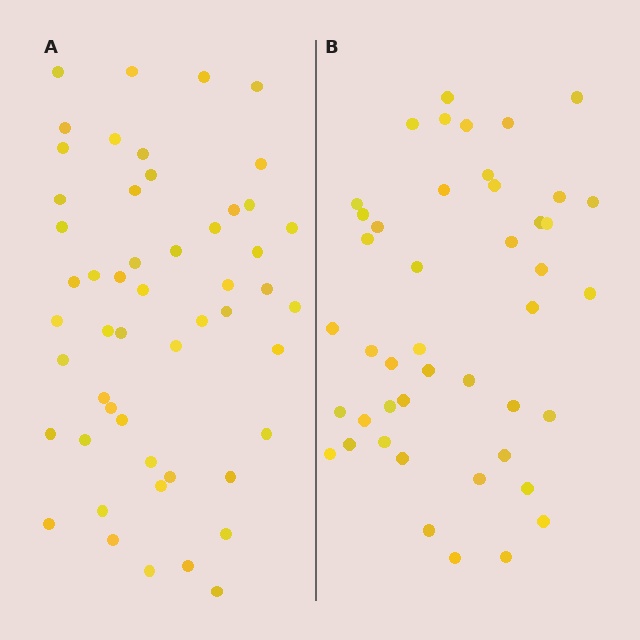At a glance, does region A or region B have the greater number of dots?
Region A (the left region) has more dots.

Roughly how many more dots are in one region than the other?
Region A has roughly 8 or so more dots than region B.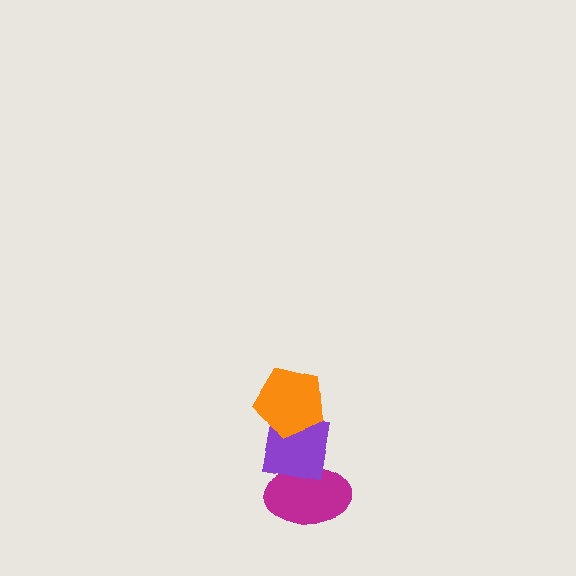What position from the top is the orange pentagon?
The orange pentagon is 1st from the top.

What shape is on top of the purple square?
The orange pentagon is on top of the purple square.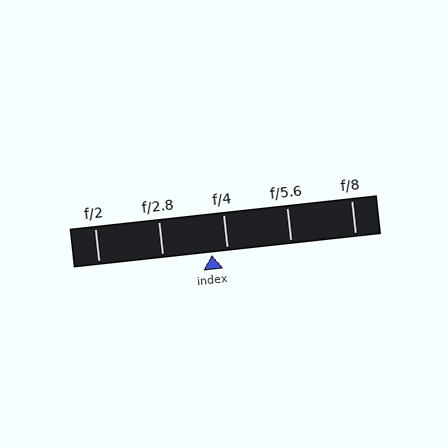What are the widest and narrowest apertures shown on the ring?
The widest aperture shown is f/2 and the narrowest is f/8.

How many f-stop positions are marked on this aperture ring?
There are 5 f-stop positions marked.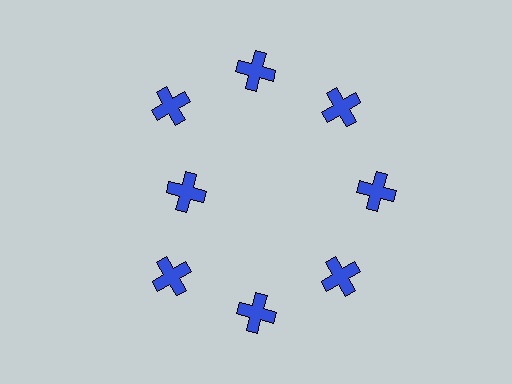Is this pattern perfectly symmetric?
No. The 8 blue crosses are arranged in a ring, but one element near the 9 o'clock position is pulled inward toward the center, breaking the 8-fold rotational symmetry.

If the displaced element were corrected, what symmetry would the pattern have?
It would have 8-fold rotational symmetry — the pattern would map onto itself every 45 degrees.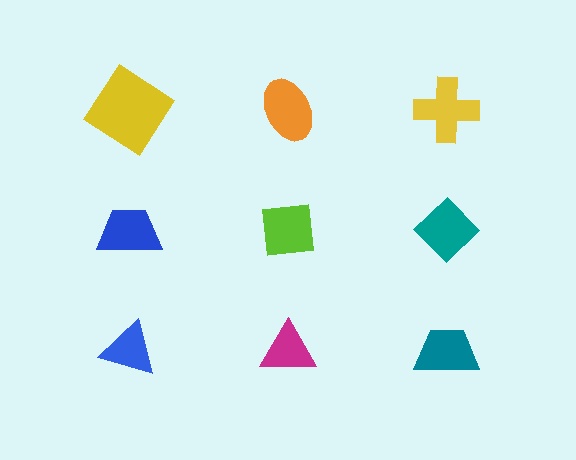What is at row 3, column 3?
A teal trapezoid.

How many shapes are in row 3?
3 shapes.